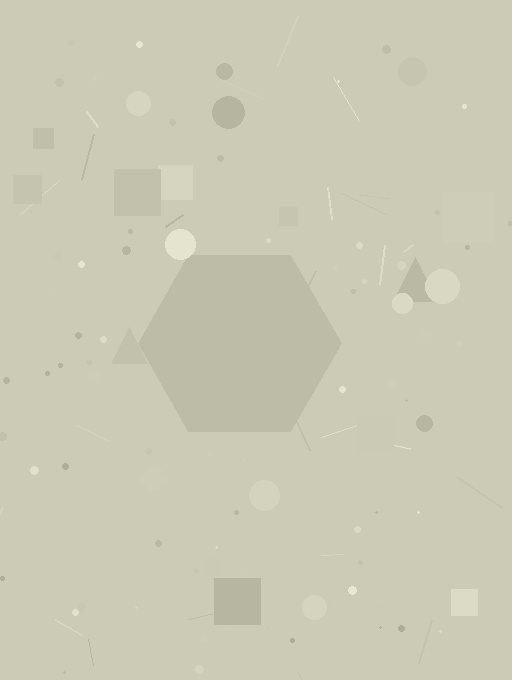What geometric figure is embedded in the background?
A hexagon is embedded in the background.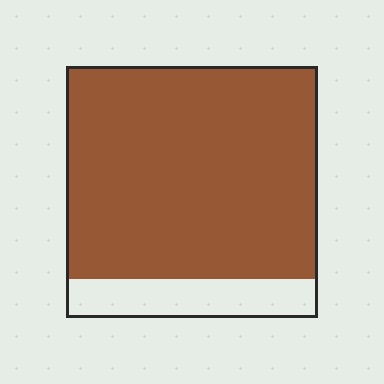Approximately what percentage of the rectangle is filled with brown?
Approximately 85%.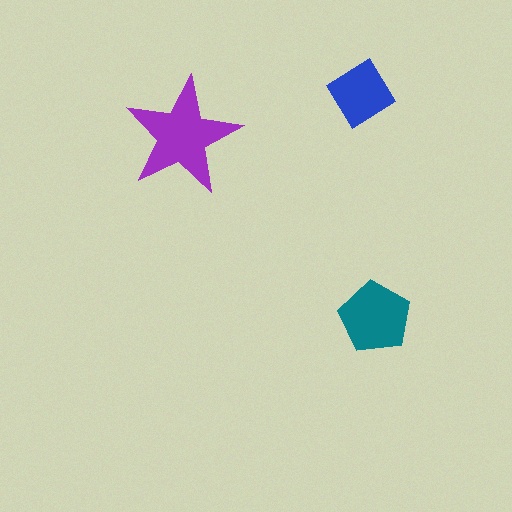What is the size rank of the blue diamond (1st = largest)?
3rd.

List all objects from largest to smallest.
The purple star, the teal pentagon, the blue diamond.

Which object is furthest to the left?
The purple star is leftmost.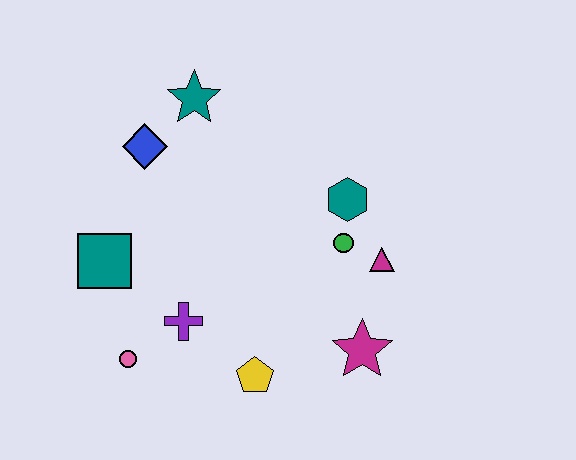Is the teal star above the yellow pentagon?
Yes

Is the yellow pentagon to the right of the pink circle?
Yes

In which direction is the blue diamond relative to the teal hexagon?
The blue diamond is to the left of the teal hexagon.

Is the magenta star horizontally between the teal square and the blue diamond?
No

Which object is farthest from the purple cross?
The teal star is farthest from the purple cross.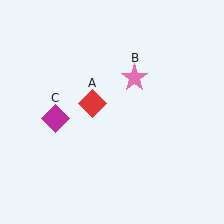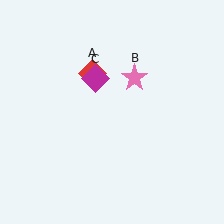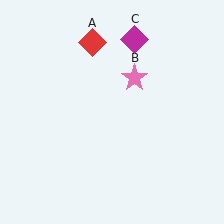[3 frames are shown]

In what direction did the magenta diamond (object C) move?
The magenta diamond (object C) moved up and to the right.